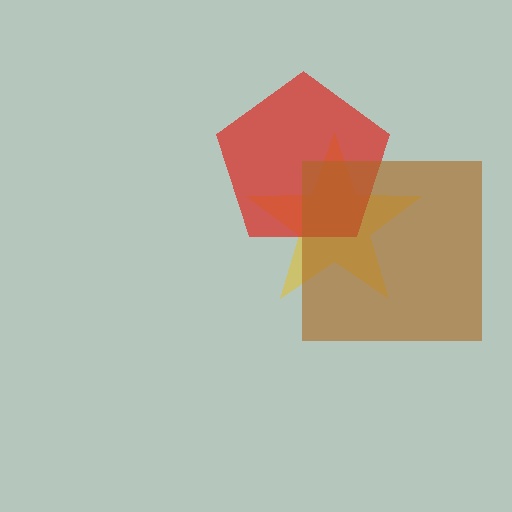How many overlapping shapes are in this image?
There are 3 overlapping shapes in the image.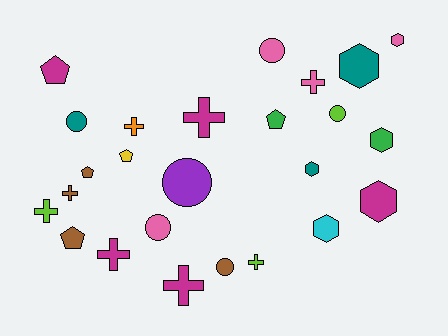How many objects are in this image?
There are 25 objects.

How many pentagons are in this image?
There are 5 pentagons.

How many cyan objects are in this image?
There is 1 cyan object.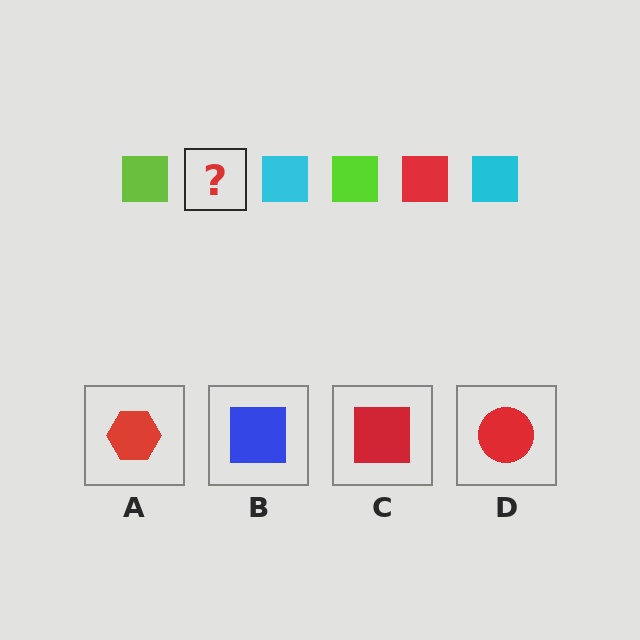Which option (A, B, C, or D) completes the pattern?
C.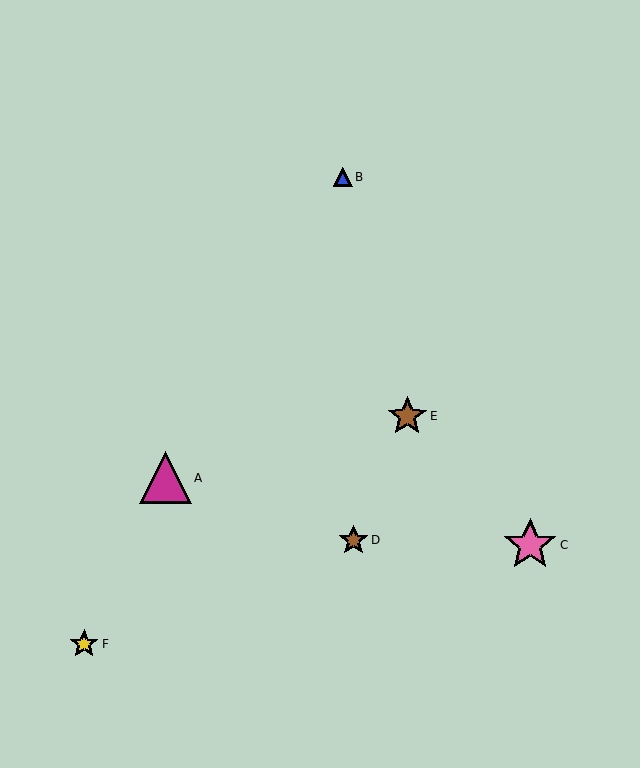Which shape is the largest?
The pink star (labeled C) is the largest.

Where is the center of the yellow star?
The center of the yellow star is at (84, 644).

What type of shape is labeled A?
Shape A is a magenta triangle.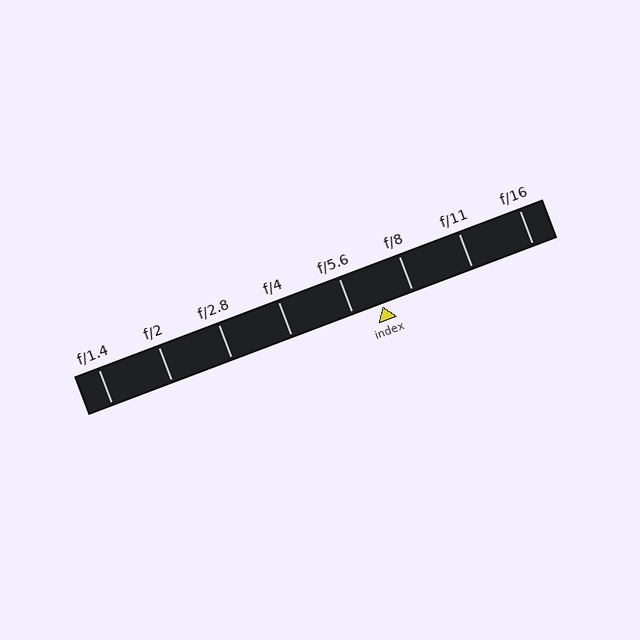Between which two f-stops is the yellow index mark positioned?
The index mark is between f/5.6 and f/8.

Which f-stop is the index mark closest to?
The index mark is closest to f/5.6.